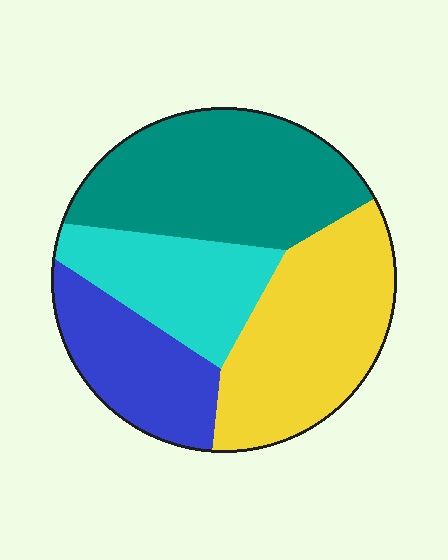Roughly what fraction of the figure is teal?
Teal takes up between a quarter and a half of the figure.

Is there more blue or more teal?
Teal.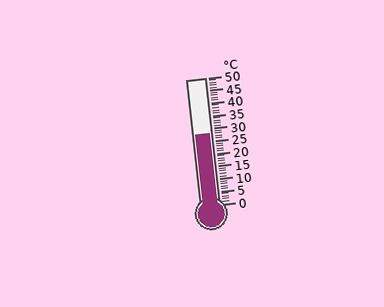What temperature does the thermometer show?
The thermometer shows approximately 28°C.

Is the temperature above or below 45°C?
The temperature is below 45°C.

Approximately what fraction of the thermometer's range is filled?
The thermometer is filled to approximately 55% of its range.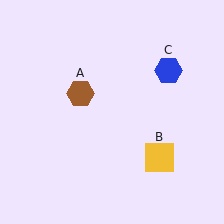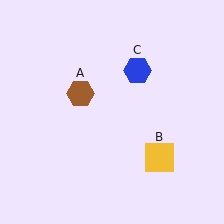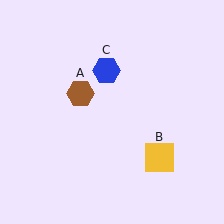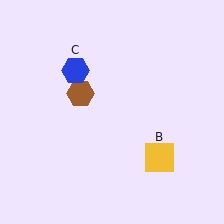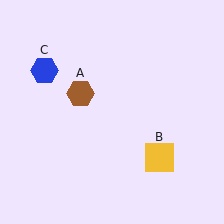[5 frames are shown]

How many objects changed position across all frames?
1 object changed position: blue hexagon (object C).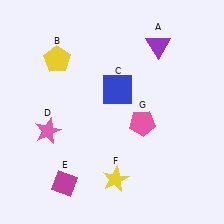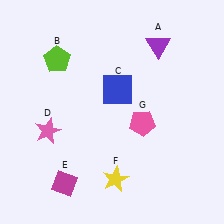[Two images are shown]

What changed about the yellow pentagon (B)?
In Image 1, B is yellow. In Image 2, it changed to lime.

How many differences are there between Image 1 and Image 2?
There is 1 difference between the two images.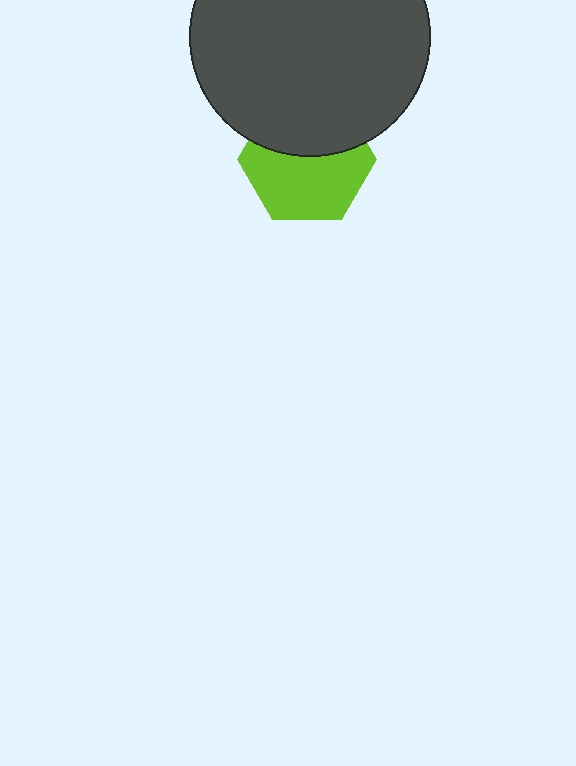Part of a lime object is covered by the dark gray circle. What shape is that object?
It is a hexagon.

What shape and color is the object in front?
The object in front is a dark gray circle.